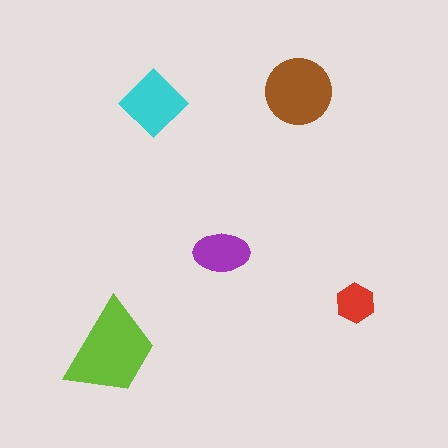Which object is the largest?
The lime trapezoid.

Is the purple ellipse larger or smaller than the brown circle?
Smaller.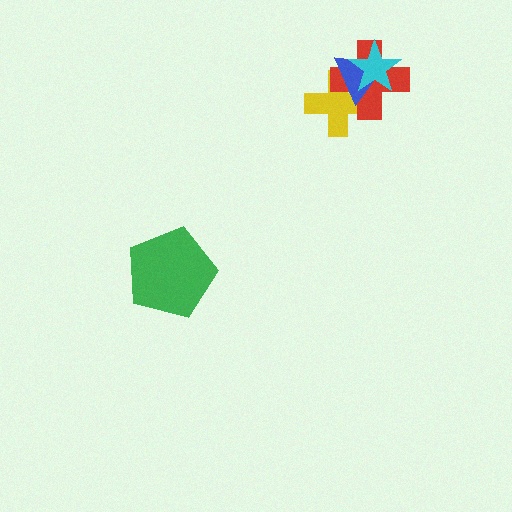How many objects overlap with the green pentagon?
0 objects overlap with the green pentagon.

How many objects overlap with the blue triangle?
3 objects overlap with the blue triangle.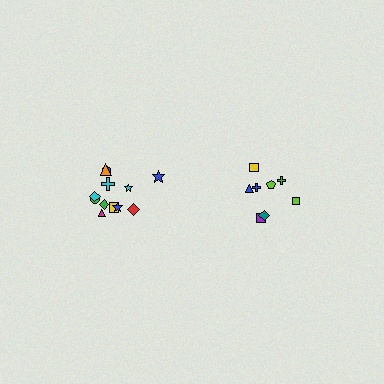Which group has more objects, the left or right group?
The left group.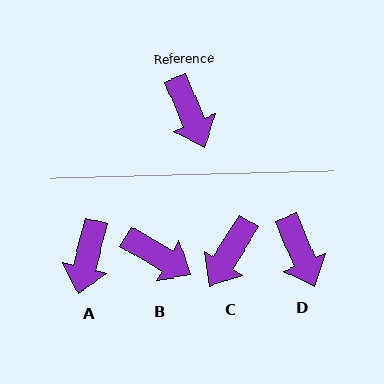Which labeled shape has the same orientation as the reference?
D.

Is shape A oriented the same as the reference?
No, it is off by about 37 degrees.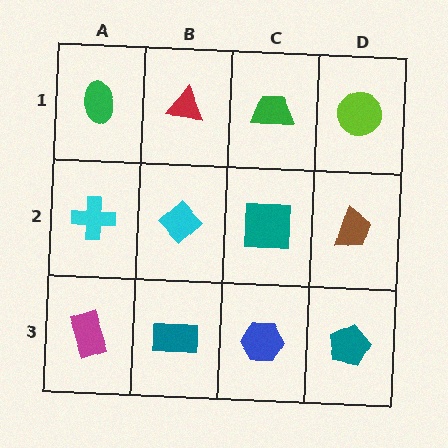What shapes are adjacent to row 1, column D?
A brown trapezoid (row 2, column D), a green trapezoid (row 1, column C).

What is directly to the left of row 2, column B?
A cyan cross.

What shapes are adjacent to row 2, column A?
A green ellipse (row 1, column A), a magenta rectangle (row 3, column A), a cyan diamond (row 2, column B).